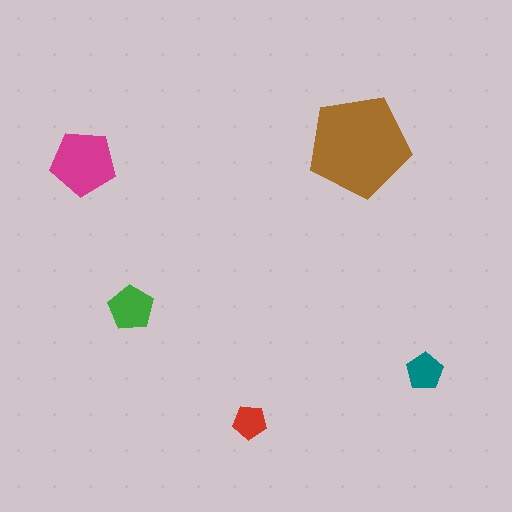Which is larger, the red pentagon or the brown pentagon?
The brown one.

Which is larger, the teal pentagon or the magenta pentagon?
The magenta one.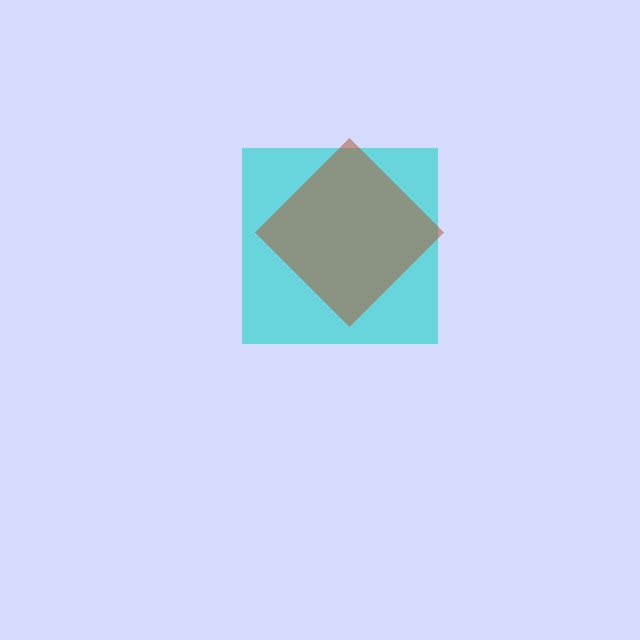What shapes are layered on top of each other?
The layered shapes are: a cyan square, a brown diamond.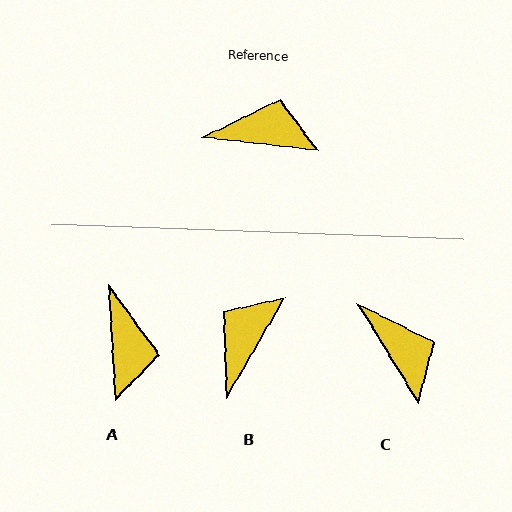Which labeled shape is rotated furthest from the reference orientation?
A, about 80 degrees away.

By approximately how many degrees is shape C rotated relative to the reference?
Approximately 52 degrees clockwise.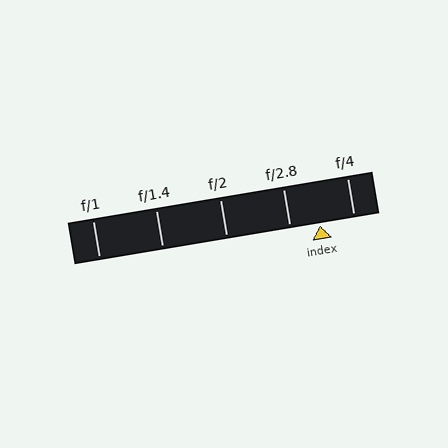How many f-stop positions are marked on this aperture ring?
There are 5 f-stop positions marked.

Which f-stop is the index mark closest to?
The index mark is closest to f/2.8.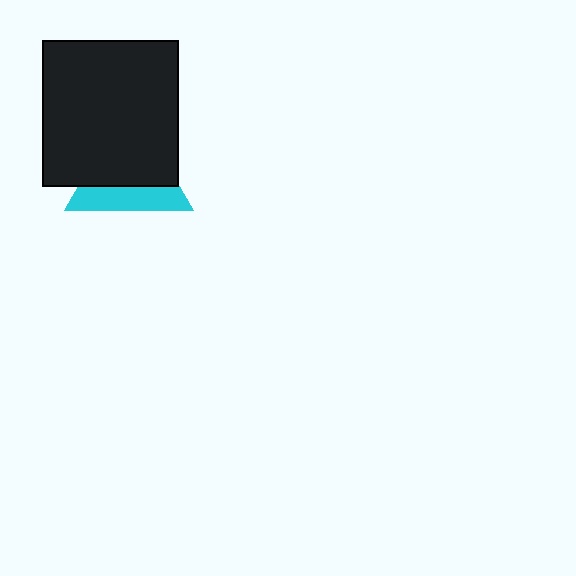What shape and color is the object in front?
The object in front is a black rectangle.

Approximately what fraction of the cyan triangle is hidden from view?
Roughly 62% of the cyan triangle is hidden behind the black rectangle.